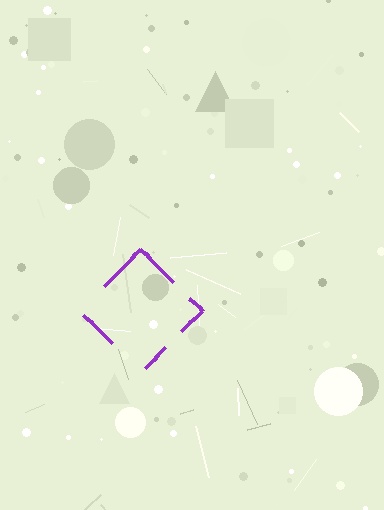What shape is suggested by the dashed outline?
The dashed outline suggests a diamond.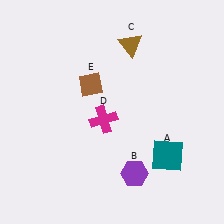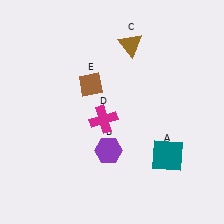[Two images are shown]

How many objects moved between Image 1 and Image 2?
1 object moved between the two images.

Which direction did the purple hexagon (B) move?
The purple hexagon (B) moved left.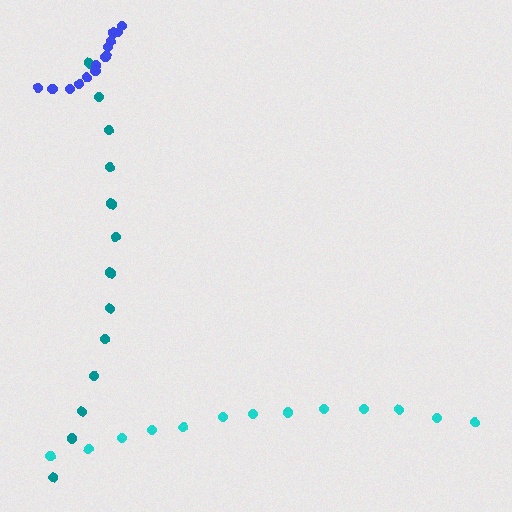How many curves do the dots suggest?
There are 3 distinct paths.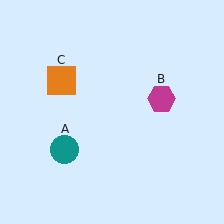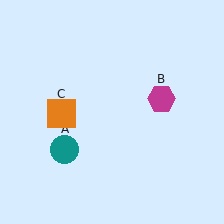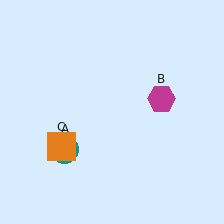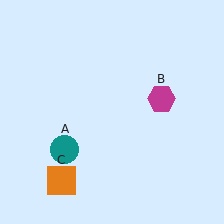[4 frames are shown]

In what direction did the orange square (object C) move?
The orange square (object C) moved down.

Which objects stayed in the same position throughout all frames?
Teal circle (object A) and magenta hexagon (object B) remained stationary.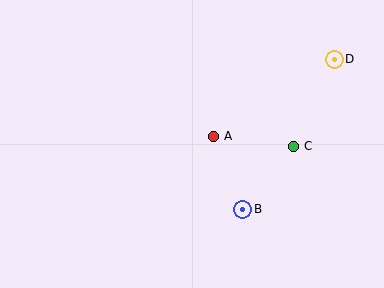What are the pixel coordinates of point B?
Point B is at (243, 209).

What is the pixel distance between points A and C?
The distance between A and C is 81 pixels.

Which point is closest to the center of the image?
Point A at (213, 136) is closest to the center.